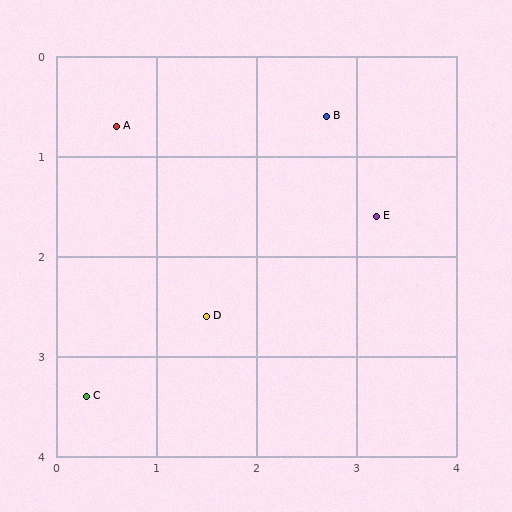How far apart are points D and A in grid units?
Points D and A are about 2.1 grid units apart.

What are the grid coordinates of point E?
Point E is at approximately (3.2, 1.6).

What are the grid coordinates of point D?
Point D is at approximately (1.5, 2.6).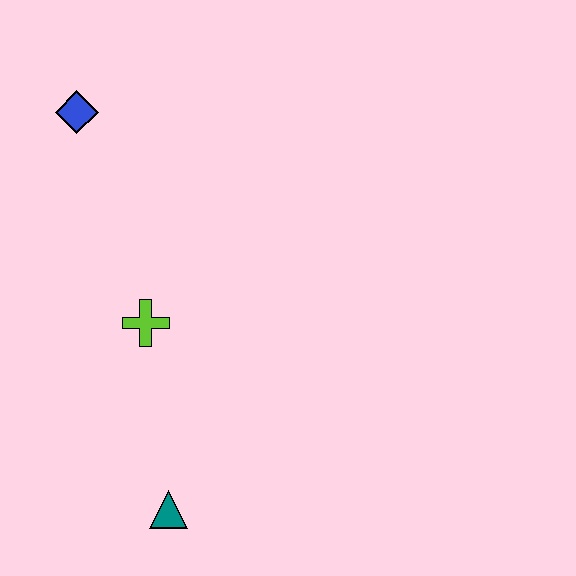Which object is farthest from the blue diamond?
The teal triangle is farthest from the blue diamond.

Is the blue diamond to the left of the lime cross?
Yes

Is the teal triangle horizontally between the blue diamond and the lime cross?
No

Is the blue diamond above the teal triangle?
Yes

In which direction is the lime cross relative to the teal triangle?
The lime cross is above the teal triangle.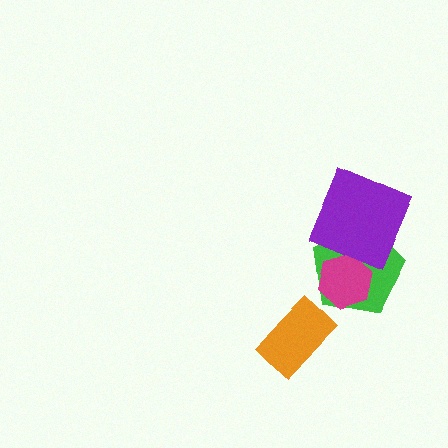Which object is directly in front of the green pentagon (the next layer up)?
The magenta hexagon is directly in front of the green pentagon.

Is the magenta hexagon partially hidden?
No, no other shape covers it.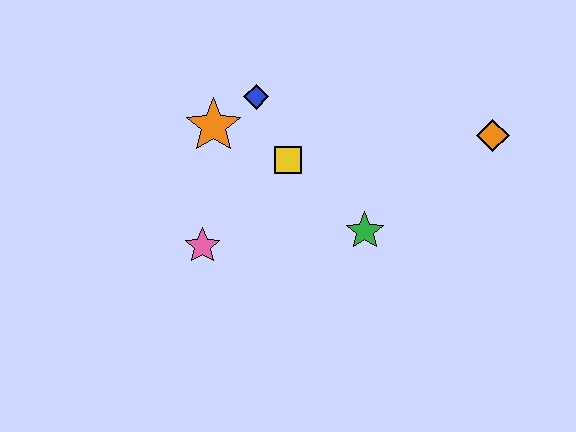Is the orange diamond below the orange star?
Yes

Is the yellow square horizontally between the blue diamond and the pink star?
No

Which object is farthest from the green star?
The orange star is farthest from the green star.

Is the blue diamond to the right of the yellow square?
No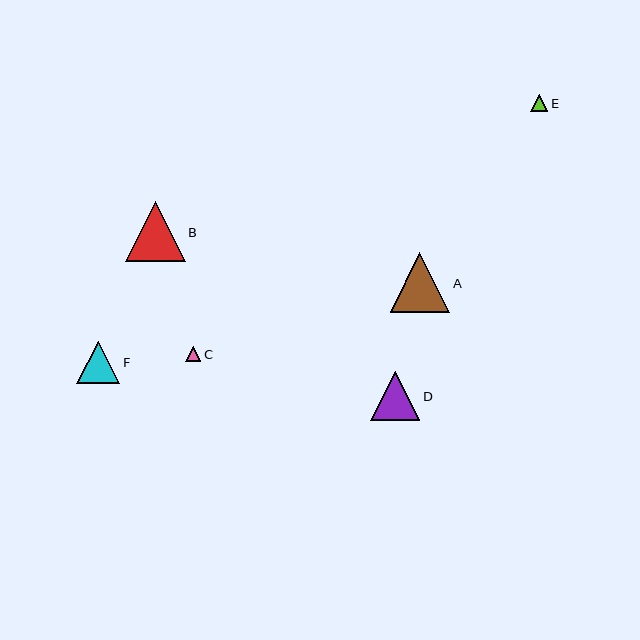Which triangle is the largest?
Triangle B is the largest with a size of approximately 60 pixels.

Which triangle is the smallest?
Triangle C is the smallest with a size of approximately 15 pixels.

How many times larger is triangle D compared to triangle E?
Triangle D is approximately 2.9 times the size of triangle E.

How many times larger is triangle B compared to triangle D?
Triangle B is approximately 1.2 times the size of triangle D.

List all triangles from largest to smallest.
From largest to smallest: B, A, D, F, E, C.